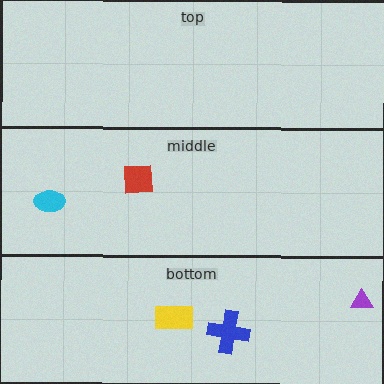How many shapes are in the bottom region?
3.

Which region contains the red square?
The middle region.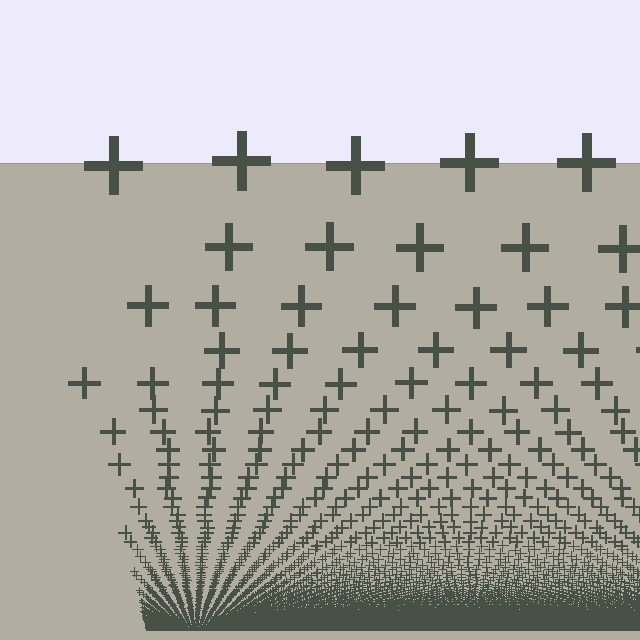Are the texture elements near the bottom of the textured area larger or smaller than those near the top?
Smaller. The gradient is inverted — elements near the bottom are smaller and denser.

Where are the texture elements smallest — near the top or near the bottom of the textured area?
Near the bottom.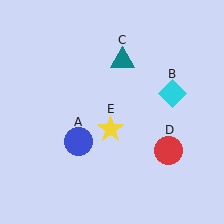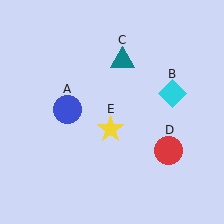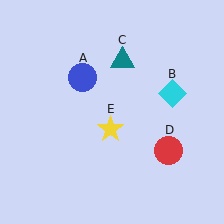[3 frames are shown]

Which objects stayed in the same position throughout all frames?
Cyan diamond (object B) and teal triangle (object C) and red circle (object D) and yellow star (object E) remained stationary.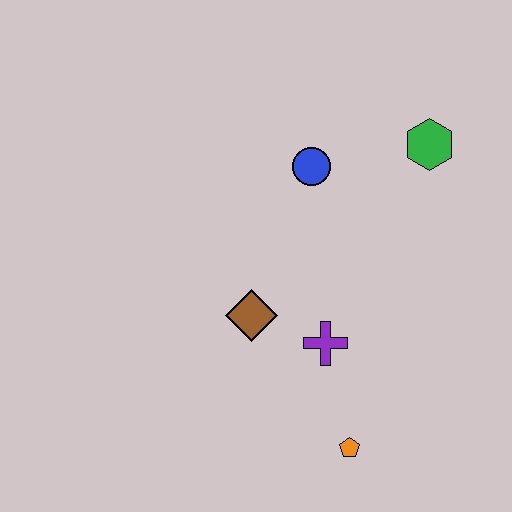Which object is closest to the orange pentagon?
The purple cross is closest to the orange pentagon.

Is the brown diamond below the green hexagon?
Yes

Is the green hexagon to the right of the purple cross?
Yes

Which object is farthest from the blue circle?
The orange pentagon is farthest from the blue circle.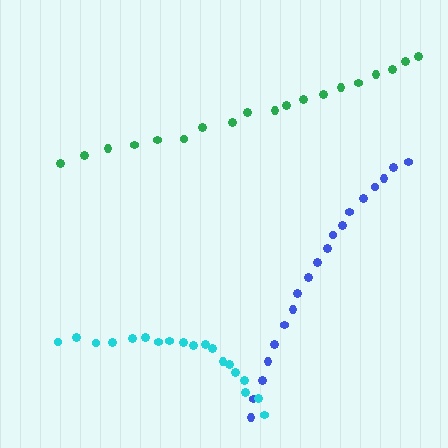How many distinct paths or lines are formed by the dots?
There are 3 distinct paths.